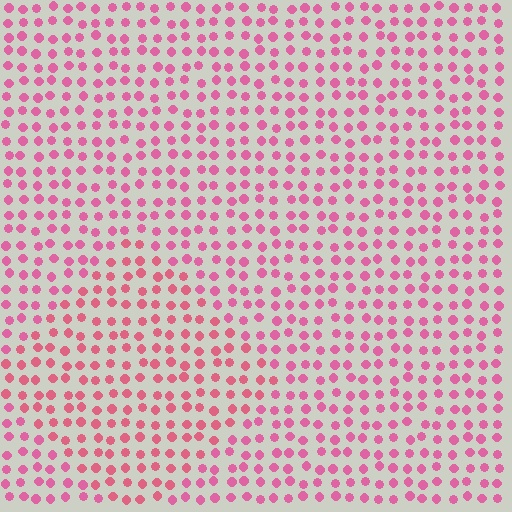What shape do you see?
I see a diamond.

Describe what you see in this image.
The image is filled with small pink elements in a uniform arrangement. A diamond-shaped region is visible where the elements are tinted to a slightly different hue, forming a subtle color boundary.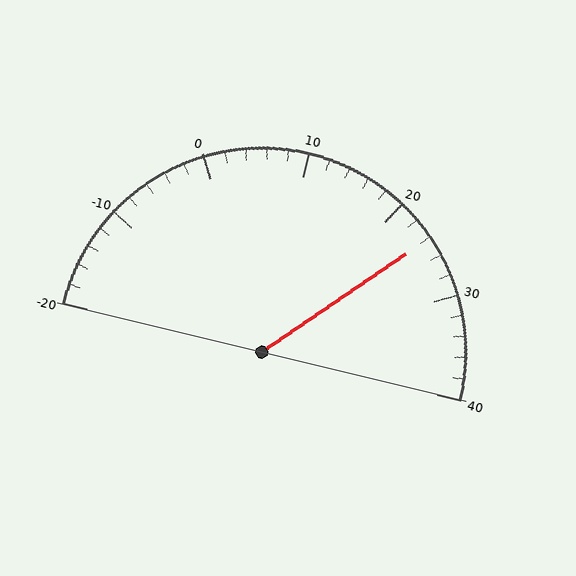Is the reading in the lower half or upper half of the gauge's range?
The reading is in the upper half of the range (-20 to 40).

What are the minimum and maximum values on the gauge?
The gauge ranges from -20 to 40.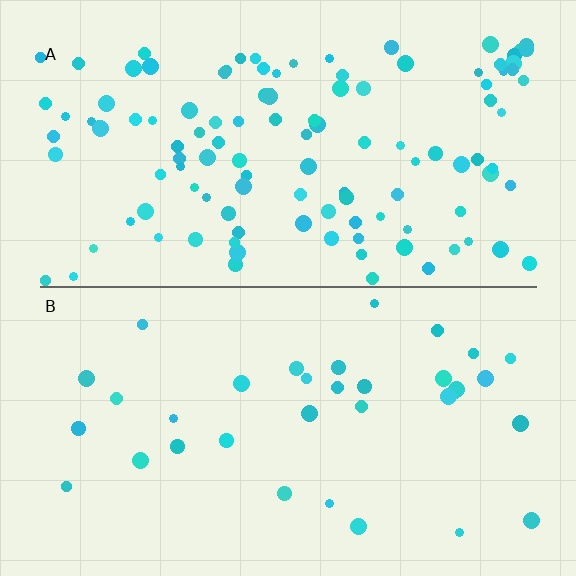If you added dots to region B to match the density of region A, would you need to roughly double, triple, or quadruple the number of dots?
Approximately triple.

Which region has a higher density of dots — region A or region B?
A (the top).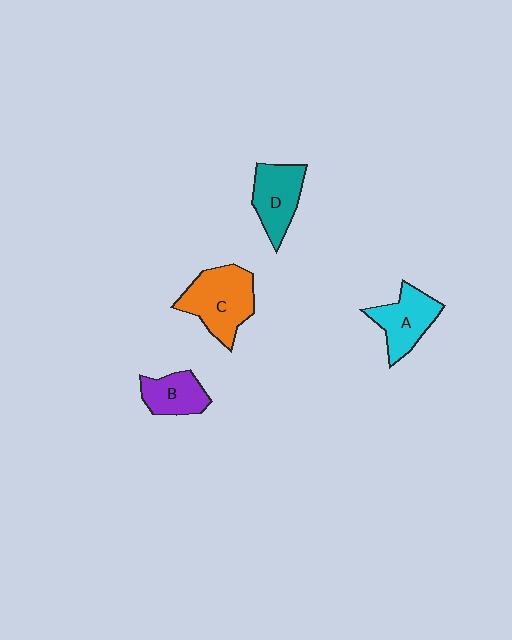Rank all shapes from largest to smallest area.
From largest to smallest: C (orange), A (cyan), D (teal), B (purple).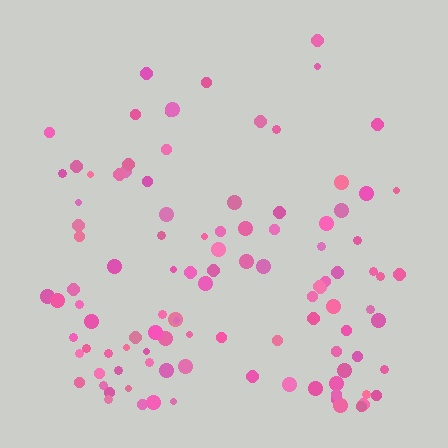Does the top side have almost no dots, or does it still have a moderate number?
Still a moderate number, just noticeably fewer than the bottom.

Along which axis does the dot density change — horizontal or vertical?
Vertical.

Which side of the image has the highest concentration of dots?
The bottom.